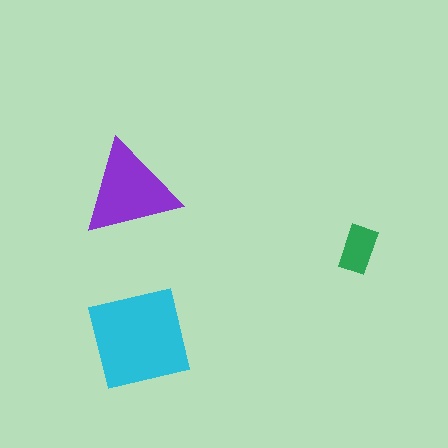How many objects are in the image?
There are 3 objects in the image.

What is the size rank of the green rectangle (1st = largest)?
3rd.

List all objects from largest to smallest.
The cyan square, the purple triangle, the green rectangle.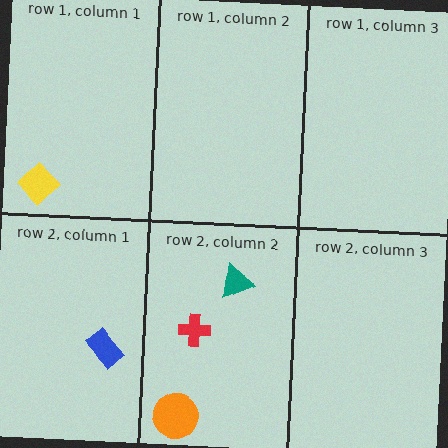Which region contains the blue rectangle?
The row 2, column 1 region.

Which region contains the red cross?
The row 2, column 2 region.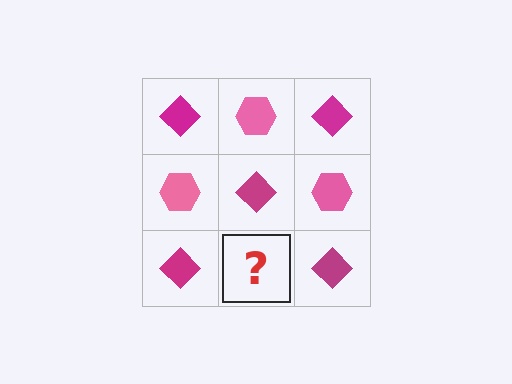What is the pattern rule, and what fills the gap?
The rule is that it alternates magenta diamond and pink hexagon in a checkerboard pattern. The gap should be filled with a pink hexagon.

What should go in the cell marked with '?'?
The missing cell should contain a pink hexagon.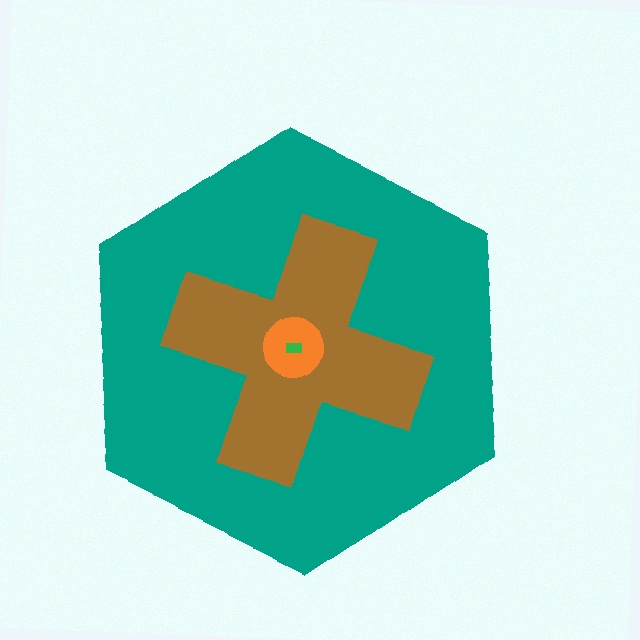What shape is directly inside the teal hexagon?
The brown cross.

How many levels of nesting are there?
4.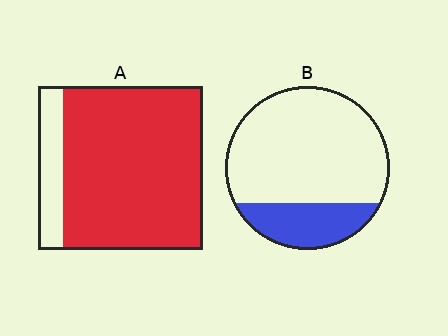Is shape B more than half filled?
No.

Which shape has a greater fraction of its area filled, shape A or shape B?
Shape A.